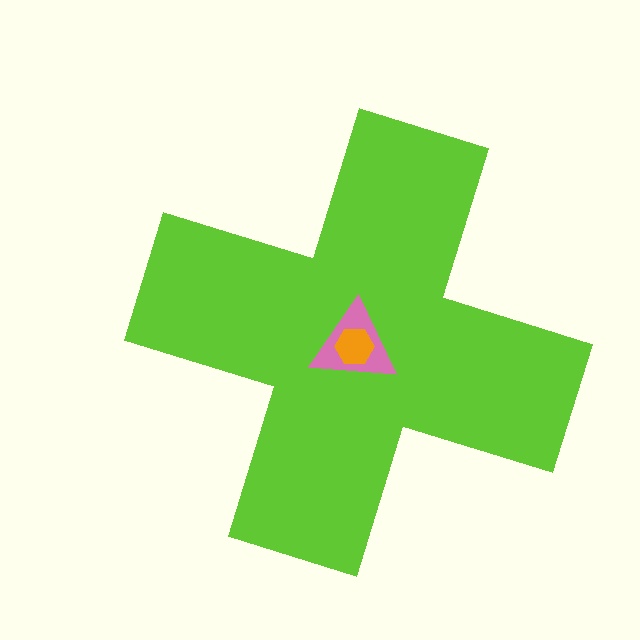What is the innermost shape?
The orange hexagon.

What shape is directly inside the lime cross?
The pink triangle.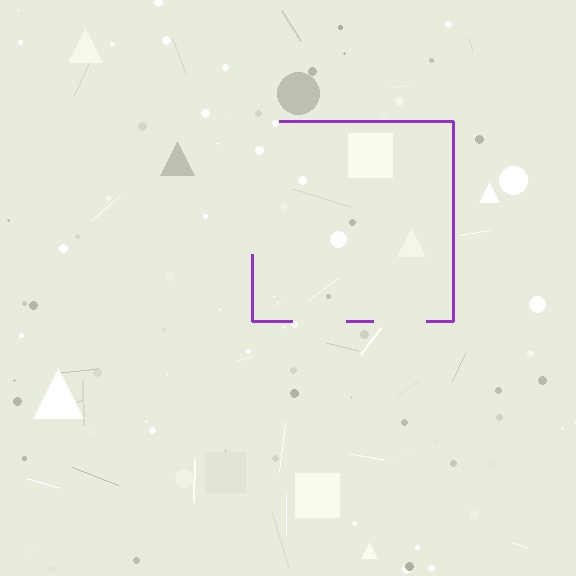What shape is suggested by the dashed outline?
The dashed outline suggests a square.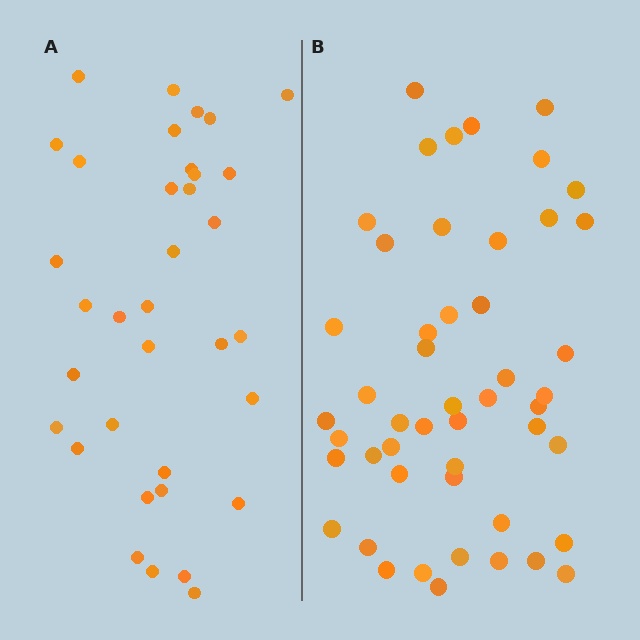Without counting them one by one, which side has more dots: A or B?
Region B (the right region) has more dots.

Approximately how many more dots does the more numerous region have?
Region B has approximately 15 more dots than region A.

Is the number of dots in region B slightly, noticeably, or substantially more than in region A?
Region B has noticeably more, but not dramatically so. The ratio is roughly 1.4 to 1.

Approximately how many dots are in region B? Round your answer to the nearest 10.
About 50 dots. (The exact count is 49, which rounds to 50.)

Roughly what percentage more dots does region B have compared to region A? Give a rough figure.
About 40% more.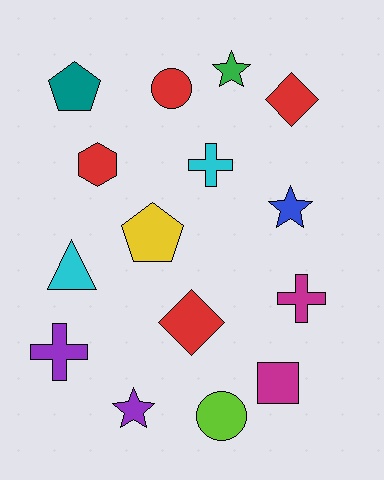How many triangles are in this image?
There is 1 triangle.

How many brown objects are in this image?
There are no brown objects.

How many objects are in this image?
There are 15 objects.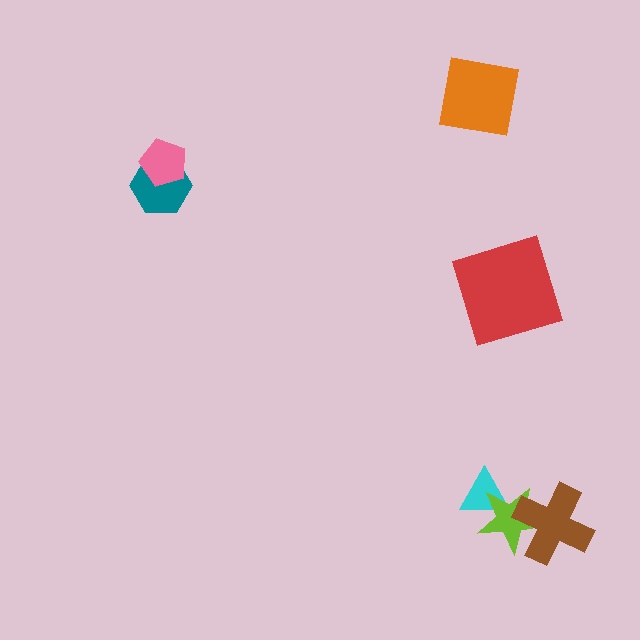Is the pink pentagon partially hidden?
No, no other shape covers it.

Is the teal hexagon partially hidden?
Yes, it is partially covered by another shape.